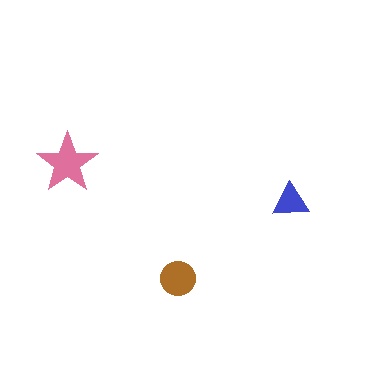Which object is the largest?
The pink star.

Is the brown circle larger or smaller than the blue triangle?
Larger.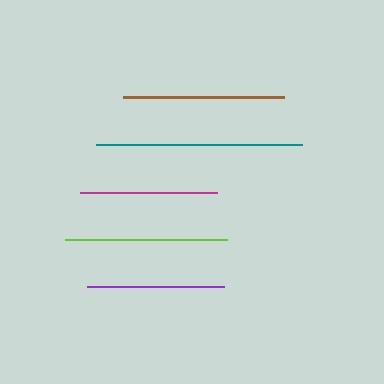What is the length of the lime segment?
The lime segment is approximately 162 pixels long.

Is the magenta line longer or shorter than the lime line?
The lime line is longer than the magenta line.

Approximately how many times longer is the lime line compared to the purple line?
The lime line is approximately 1.2 times the length of the purple line.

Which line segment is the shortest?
The magenta line is the shortest at approximately 136 pixels.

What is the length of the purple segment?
The purple segment is approximately 137 pixels long.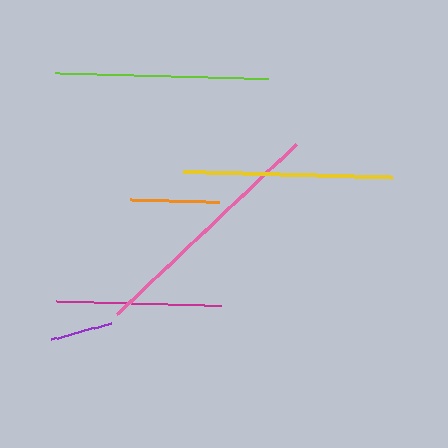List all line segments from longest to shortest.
From longest to shortest: pink, lime, yellow, magenta, orange, purple.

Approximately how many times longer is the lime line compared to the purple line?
The lime line is approximately 3.4 times the length of the purple line.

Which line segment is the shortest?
The purple line is the shortest at approximately 63 pixels.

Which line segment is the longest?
The pink line is the longest at approximately 247 pixels.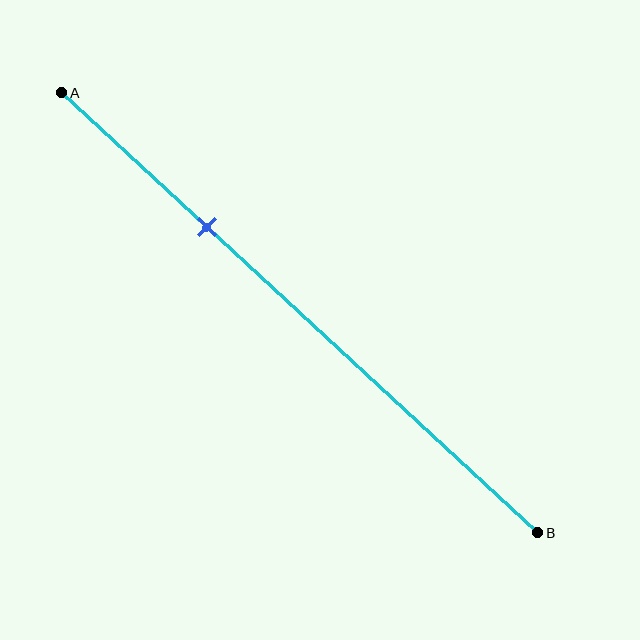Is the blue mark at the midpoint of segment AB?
No, the mark is at about 30% from A, not at the 50% midpoint.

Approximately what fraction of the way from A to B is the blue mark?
The blue mark is approximately 30% of the way from A to B.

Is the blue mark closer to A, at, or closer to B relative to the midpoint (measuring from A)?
The blue mark is closer to point A than the midpoint of segment AB.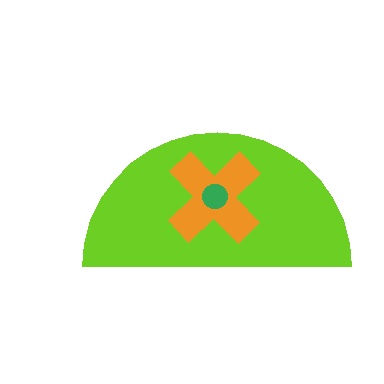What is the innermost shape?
The green circle.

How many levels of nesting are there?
3.